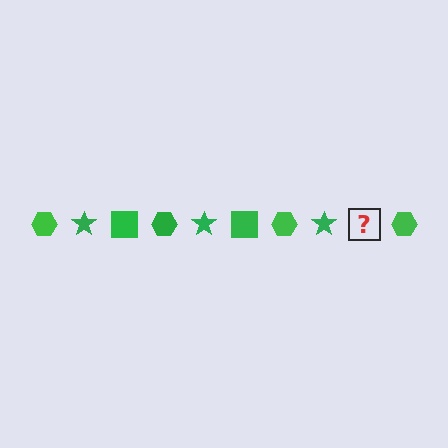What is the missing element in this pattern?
The missing element is a green square.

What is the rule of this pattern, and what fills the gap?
The rule is that the pattern cycles through hexagon, star, square shapes in green. The gap should be filled with a green square.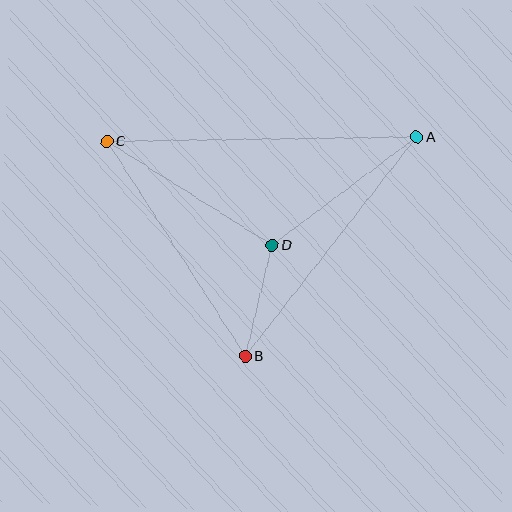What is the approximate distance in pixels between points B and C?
The distance between B and C is approximately 256 pixels.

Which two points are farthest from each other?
Points A and C are farthest from each other.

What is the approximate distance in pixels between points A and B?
The distance between A and B is approximately 278 pixels.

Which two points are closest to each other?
Points B and D are closest to each other.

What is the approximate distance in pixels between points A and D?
The distance between A and D is approximately 181 pixels.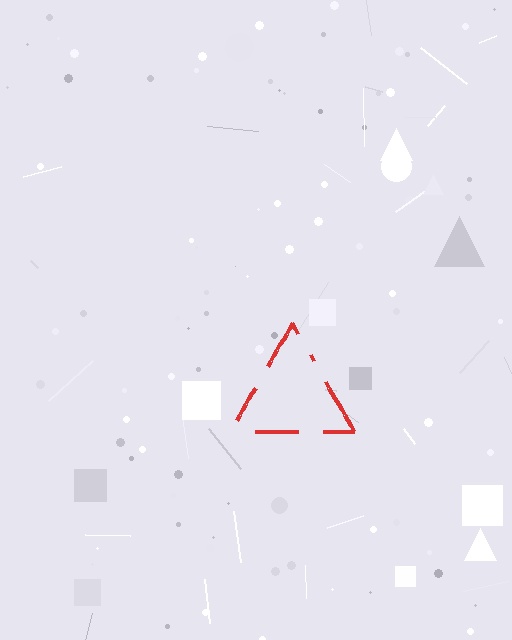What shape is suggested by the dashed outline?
The dashed outline suggests a triangle.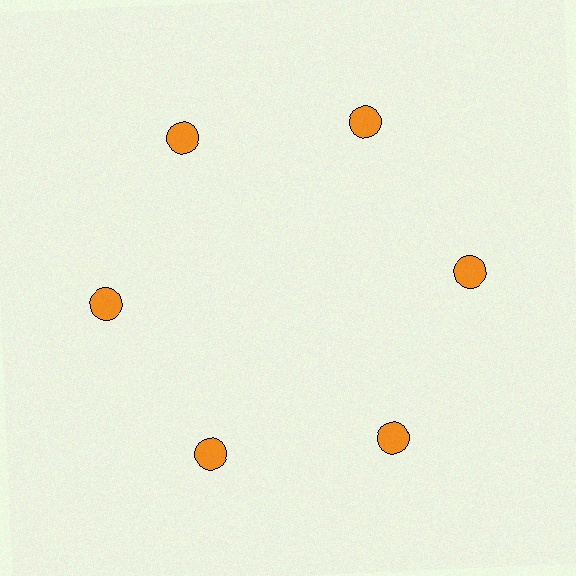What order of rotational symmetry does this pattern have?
This pattern has 6-fold rotational symmetry.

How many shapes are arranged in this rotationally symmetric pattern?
There are 6 shapes, arranged in 6 groups of 1.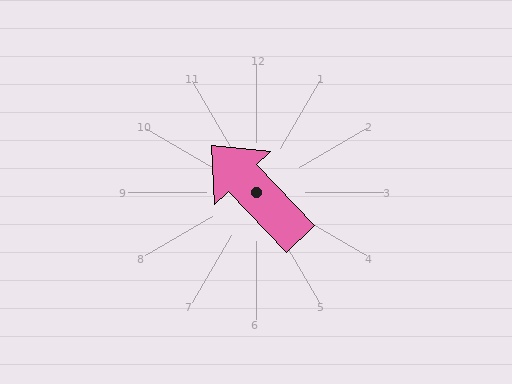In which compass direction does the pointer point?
Northwest.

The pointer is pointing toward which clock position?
Roughly 11 o'clock.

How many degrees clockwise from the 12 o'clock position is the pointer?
Approximately 316 degrees.